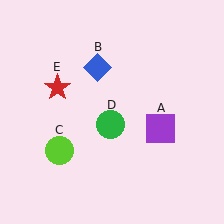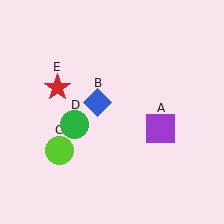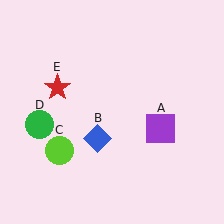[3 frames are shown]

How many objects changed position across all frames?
2 objects changed position: blue diamond (object B), green circle (object D).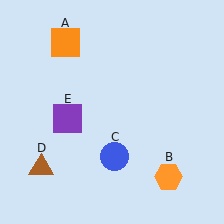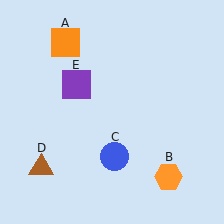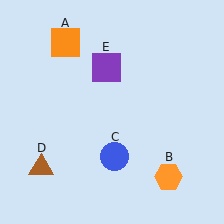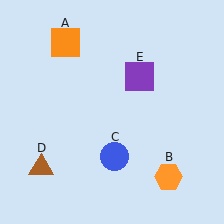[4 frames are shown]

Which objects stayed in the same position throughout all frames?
Orange square (object A) and orange hexagon (object B) and blue circle (object C) and brown triangle (object D) remained stationary.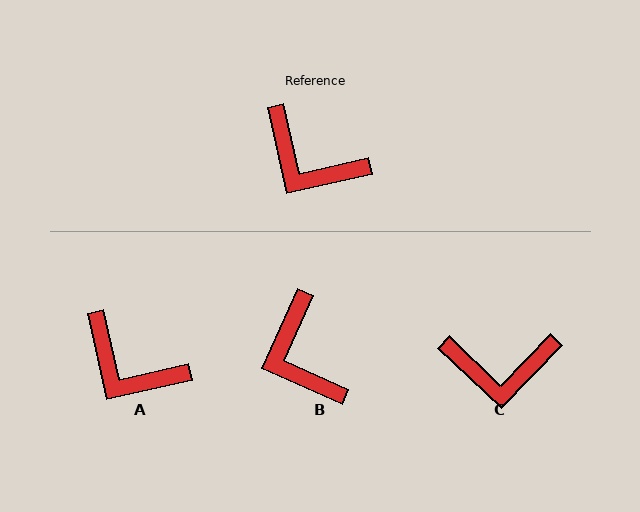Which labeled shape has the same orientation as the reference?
A.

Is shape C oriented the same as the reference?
No, it is off by about 34 degrees.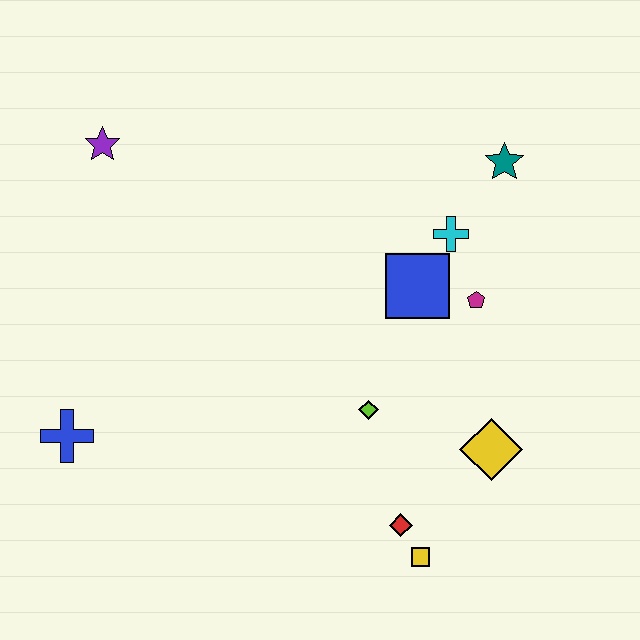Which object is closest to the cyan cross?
The blue square is closest to the cyan cross.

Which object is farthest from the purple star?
The yellow square is farthest from the purple star.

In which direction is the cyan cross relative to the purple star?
The cyan cross is to the right of the purple star.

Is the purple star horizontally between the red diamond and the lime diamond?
No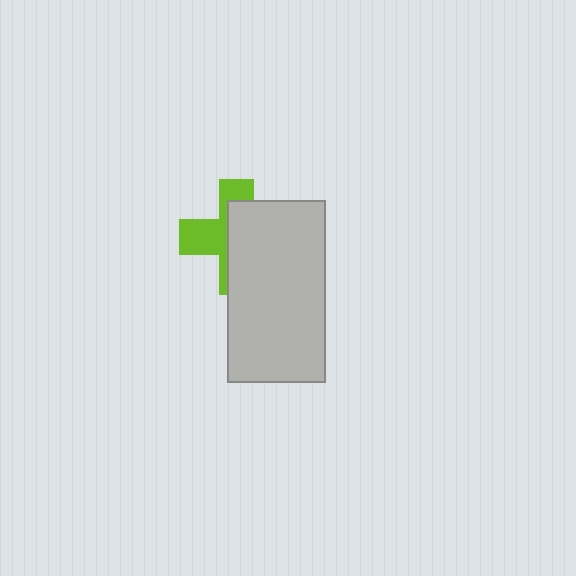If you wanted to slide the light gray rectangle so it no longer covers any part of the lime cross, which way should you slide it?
Slide it right — that is the most direct way to separate the two shapes.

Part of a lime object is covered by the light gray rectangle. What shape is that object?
It is a cross.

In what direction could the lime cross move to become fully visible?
The lime cross could move left. That would shift it out from behind the light gray rectangle entirely.